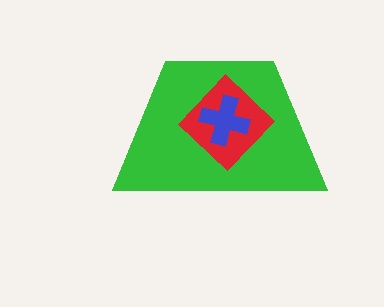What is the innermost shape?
The blue cross.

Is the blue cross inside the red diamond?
Yes.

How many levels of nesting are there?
3.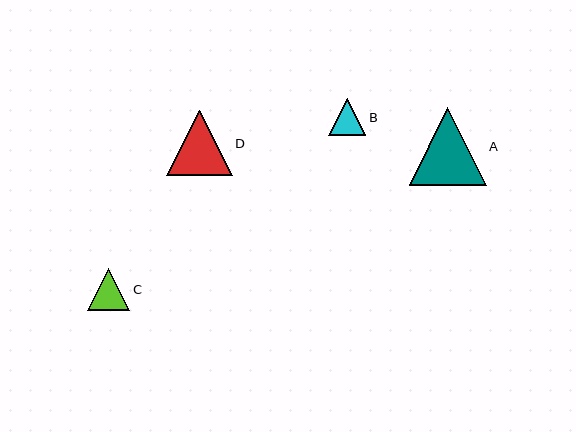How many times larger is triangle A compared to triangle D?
Triangle A is approximately 1.2 times the size of triangle D.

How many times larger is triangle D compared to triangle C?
Triangle D is approximately 1.6 times the size of triangle C.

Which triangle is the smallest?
Triangle B is the smallest with a size of approximately 37 pixels.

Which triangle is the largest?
Triangle A is the largest with a size of approximately 77 pixels.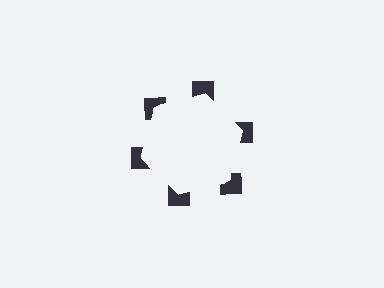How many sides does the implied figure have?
6 sides.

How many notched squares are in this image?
There are 6 — one at each vertex of the illusory hexagon.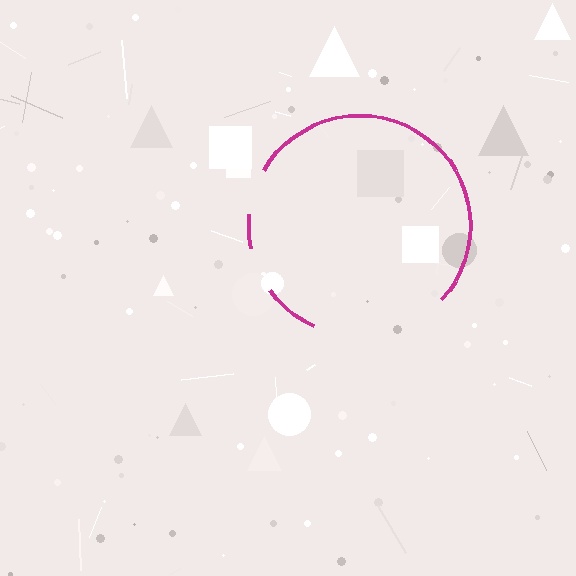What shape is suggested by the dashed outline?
The dashed outline suggests a circle.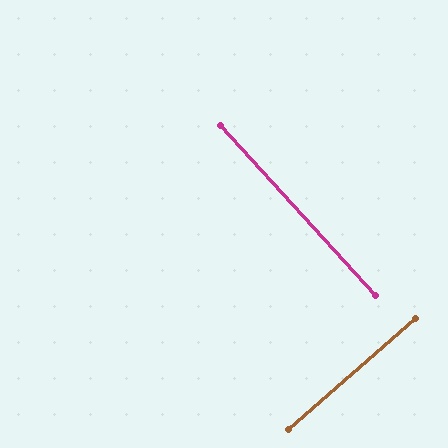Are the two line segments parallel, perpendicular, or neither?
Perpendicular — they meet at approximately 89°.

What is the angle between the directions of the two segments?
Approximately 89 degrees.